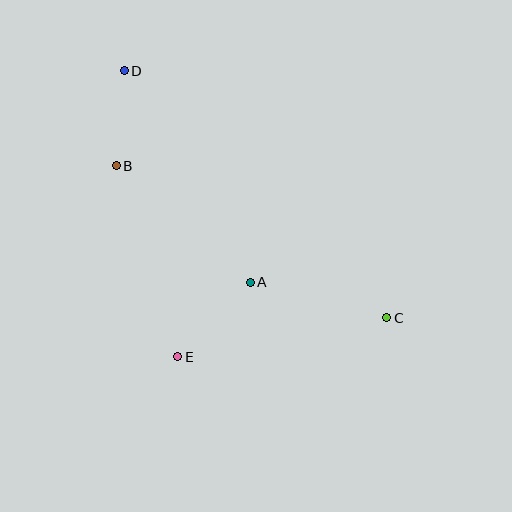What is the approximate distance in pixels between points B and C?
The distance between B and C is approximately 310 pixels.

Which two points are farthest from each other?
Points C and D are farthest from each other.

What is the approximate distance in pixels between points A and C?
The distance between A and C is approximately 141 pixels.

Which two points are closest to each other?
Points B and D are closest to each other.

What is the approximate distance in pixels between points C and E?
The distance between C and E is approximately 212 pixels.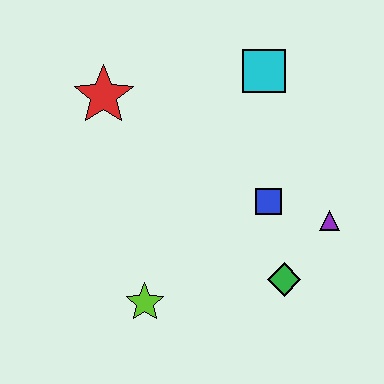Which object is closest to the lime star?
The green diamond is closest to the lime star.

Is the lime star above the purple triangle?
No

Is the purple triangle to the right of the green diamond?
Yes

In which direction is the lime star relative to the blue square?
The lime star is to the left of the blue square.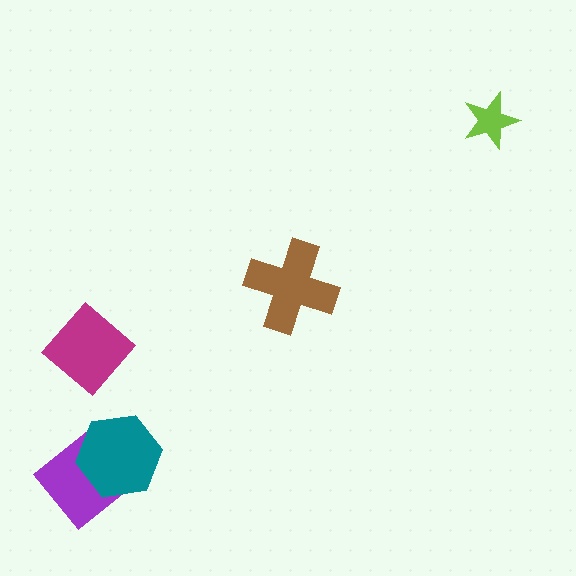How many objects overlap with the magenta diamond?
0 objects overlap with the magenta diamond.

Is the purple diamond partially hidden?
Yes, it is partially covered by another shape.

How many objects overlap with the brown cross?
0 objects overlap with the brown cross.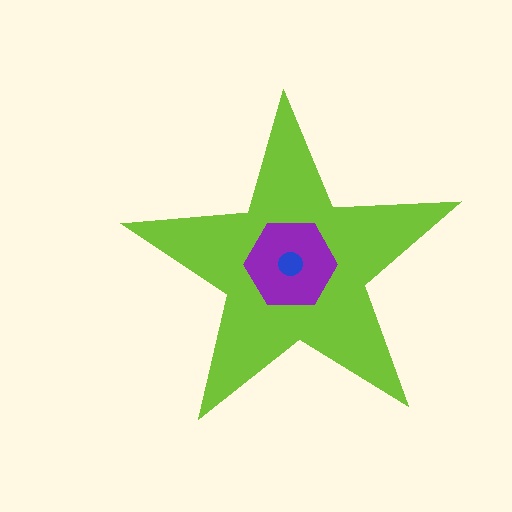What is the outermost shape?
The lime star.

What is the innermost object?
The blue circle.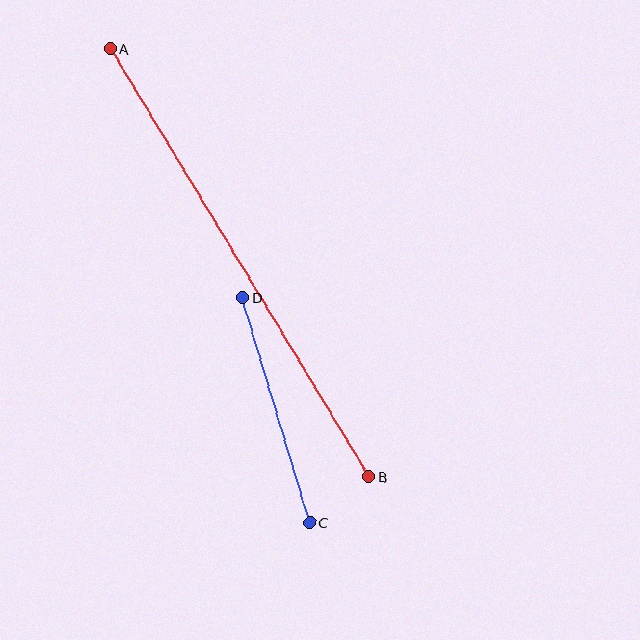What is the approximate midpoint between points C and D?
The midpoint is at approximately (276, 410) pixels.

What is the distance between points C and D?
The distance is approximately 235 pixels.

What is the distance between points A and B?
The distance is approximately 500 pixels.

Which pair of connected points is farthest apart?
Points A and B are farthest apart.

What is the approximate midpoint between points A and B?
The midpoint is at approximately (240, 262) pixels.